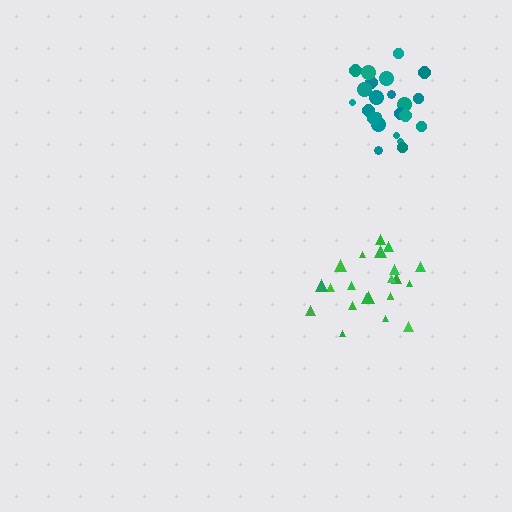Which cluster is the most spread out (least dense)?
Green.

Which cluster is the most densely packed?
Teal.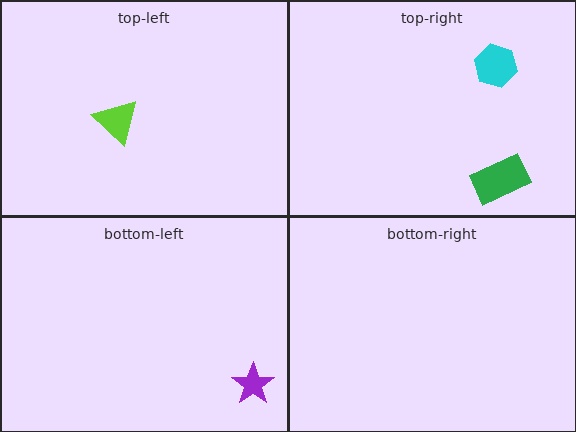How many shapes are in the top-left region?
1.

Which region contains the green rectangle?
The top-right region.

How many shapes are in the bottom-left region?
1.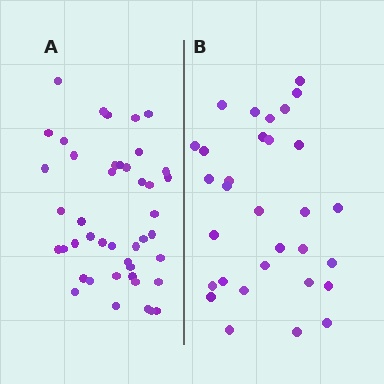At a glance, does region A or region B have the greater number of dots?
Region A (the left region) has more dots.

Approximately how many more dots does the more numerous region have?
Region A has approximately 15 more dots than region B.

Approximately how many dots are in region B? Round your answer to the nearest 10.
About 30 dots. (The exact count is 31, which rounds to 30.)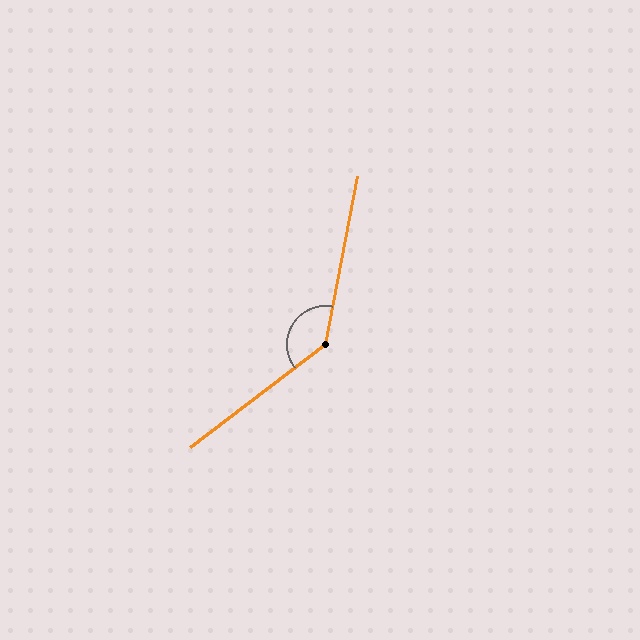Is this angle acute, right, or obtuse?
It is obtuse.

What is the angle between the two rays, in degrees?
Approximately 138 degrees.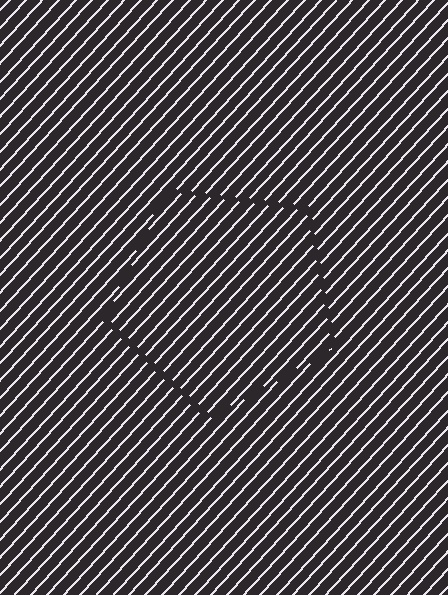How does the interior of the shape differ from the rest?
The interior of the shape contains the same grating, shifted by half a period — the contour is defined by the phase discontinuity where line-ends from the inner and outer gratings abut.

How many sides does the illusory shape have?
5 sides — the line-ends trace a pentagon.